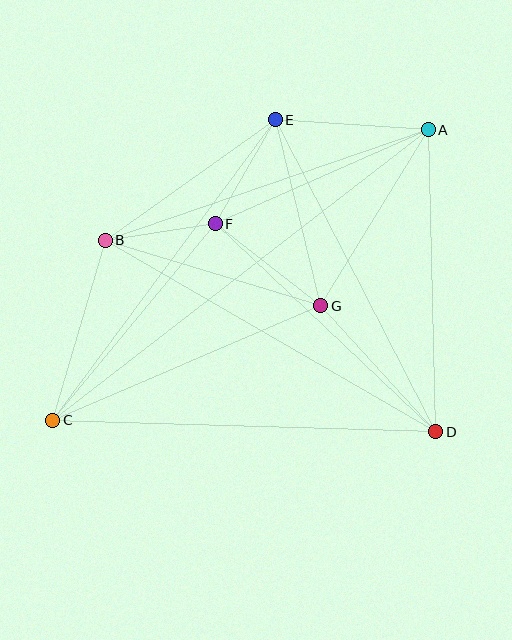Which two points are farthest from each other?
Points A and C are farthest from each other.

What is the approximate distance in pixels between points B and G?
The distance between B and G is approximately 225 pixels.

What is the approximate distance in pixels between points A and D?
The distance between A and D is approximately 302 pixels.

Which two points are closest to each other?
Points B and F are closest to each other.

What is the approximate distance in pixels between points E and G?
The distance between E and G is approximately 191 pixels.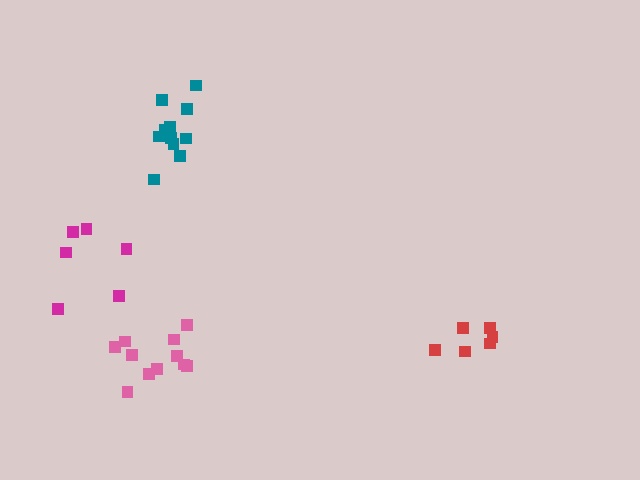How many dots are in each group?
Group 1: 6 dots, Group 2: 6 dots, Group 3: 11 dots, Group 4: 11 dots (34 total).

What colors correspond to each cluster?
The clusters are colored: red, magenta, pink, teal.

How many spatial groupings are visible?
There are 4 spatial groupings.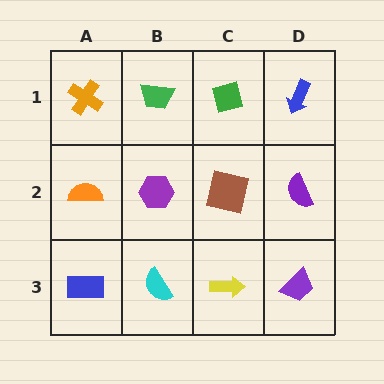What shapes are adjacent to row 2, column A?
An orange cross (row 1, column A), a blue rectangle (row 3, column A), a purple hexagon (row 2, column B).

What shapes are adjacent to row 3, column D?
A purple semicircle (row 2, column D), a yellow arrow (row 3, column C).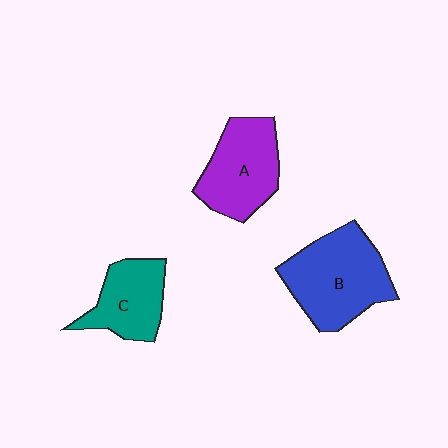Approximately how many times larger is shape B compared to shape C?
Approximately 1.5 times.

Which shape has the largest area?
Shape B (blue).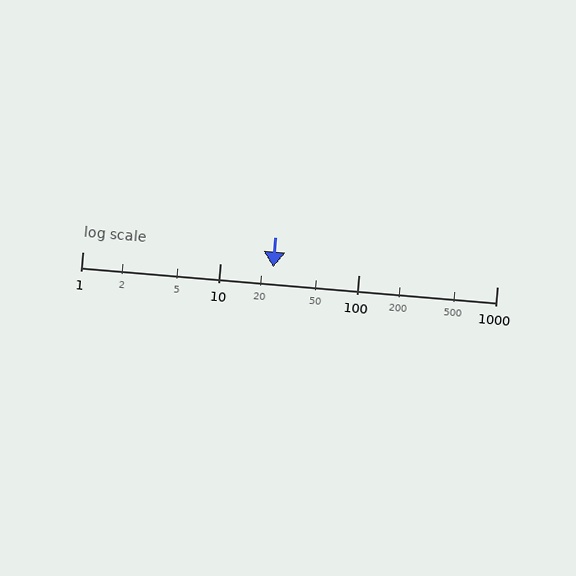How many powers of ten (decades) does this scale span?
The scale spans 3 decades, from 1 to 1000.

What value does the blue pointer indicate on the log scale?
The pointer indicates approximately 24.